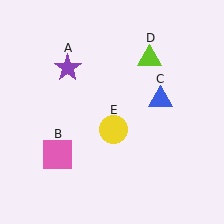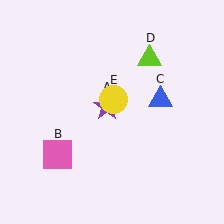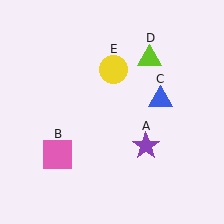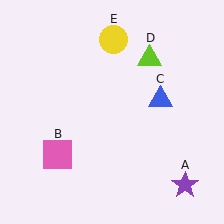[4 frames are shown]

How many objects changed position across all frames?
2 objects changed position: purple star (object A), yellow circle (object E).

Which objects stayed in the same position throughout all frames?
Pink square (object B) and blue triangle (object C) and lime triangle (object D) remained stationary.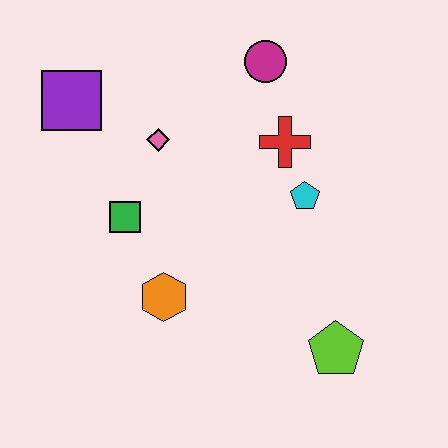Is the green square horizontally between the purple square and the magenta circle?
Yes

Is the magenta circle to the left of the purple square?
No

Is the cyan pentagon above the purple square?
No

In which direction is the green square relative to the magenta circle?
The green square is below the magenta circle.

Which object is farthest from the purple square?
The lime pentagon is farthest from the purple square.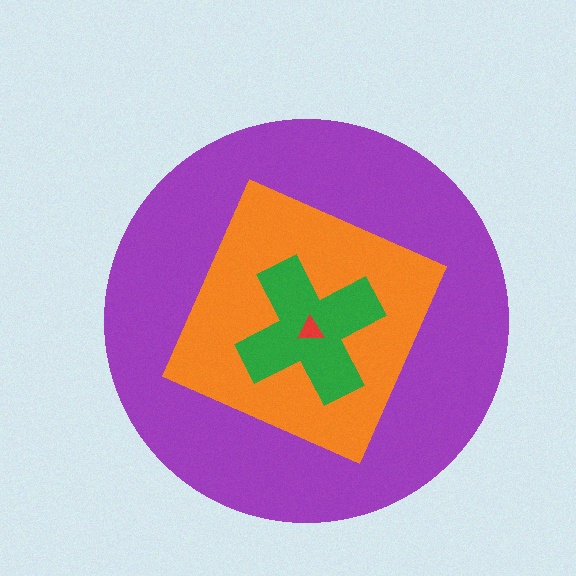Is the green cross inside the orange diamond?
Yes.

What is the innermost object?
The red triangle.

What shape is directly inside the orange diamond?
The green cross.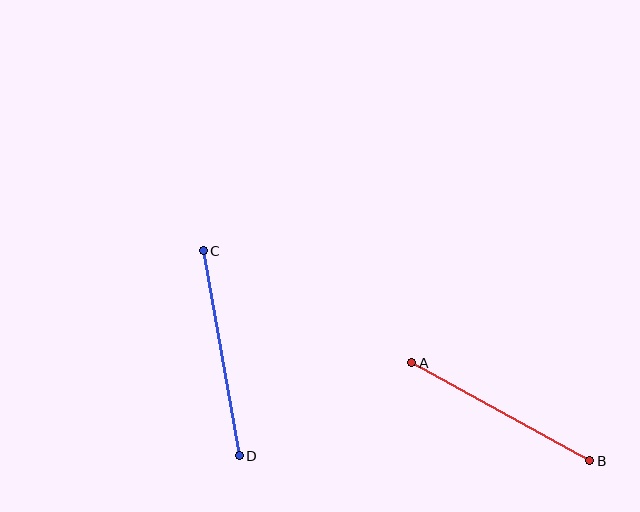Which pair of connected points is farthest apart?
Points C and D are farthest apart.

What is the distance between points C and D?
The distance is approximately 208 pixels.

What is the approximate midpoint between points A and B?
The midpoint is at approximately (501, 412) pixels.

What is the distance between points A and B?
The distance is approximately 203 pixels.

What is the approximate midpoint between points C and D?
The midpoint is at approximately (221, 353) pixels.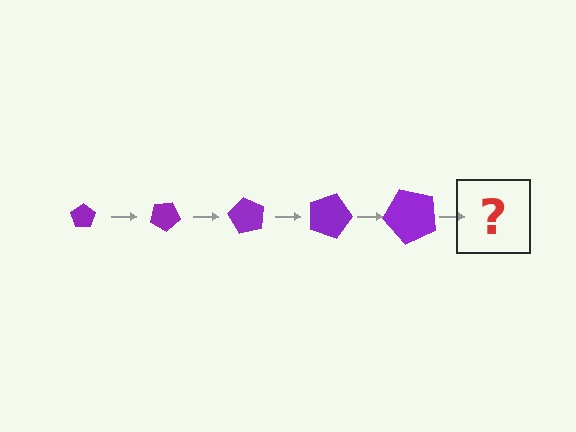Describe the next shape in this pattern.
It should be a pentagon, larger than the previous one and rotated 150 degrees from the start.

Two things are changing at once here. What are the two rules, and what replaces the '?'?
The two rules are that the pentagon grows larger each step and it rotates 30 degrees each step. The '?' should be a pentagon, larger than the previous one and rotated 150 degrees from the start.